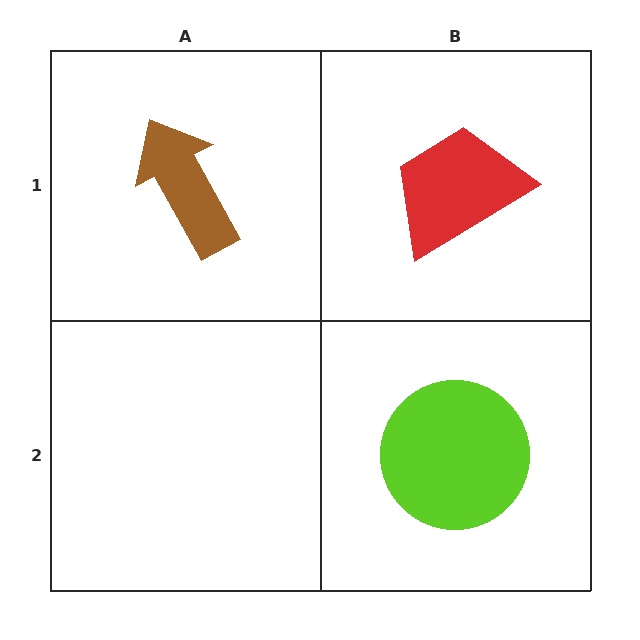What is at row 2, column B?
A lime circle.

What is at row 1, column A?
A brown arrow.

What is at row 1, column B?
A red trapezoid.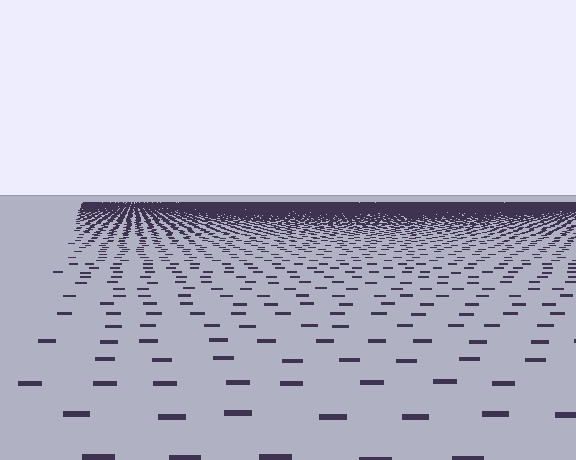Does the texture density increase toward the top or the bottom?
Density increases toward the top.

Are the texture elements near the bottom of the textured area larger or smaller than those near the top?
Larger. Near the bottom, elements are closer to the viewer and appear at a bigger on-screen size.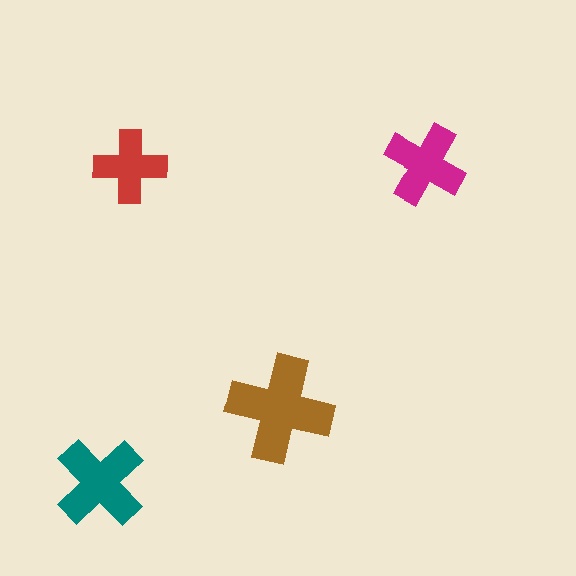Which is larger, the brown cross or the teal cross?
The brown one.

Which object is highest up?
The magenta cross is topmost.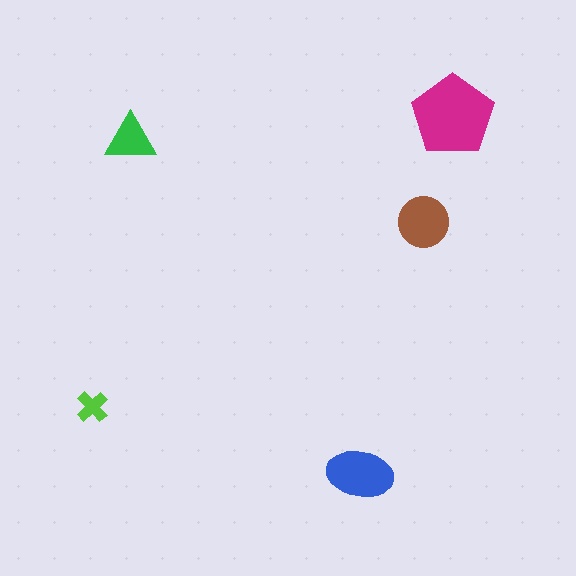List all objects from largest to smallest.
The magenta pentagon, the blue ellipse, the brown circle, the green triangle, the lime cross.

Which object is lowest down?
The blue ellipse is bottommost.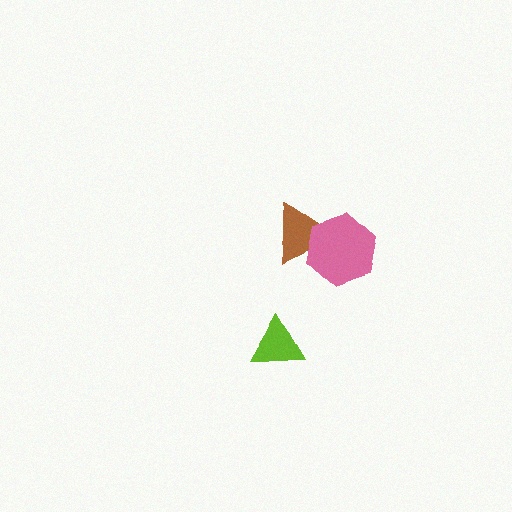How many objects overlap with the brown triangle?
1 object overlaps with the brown triangle.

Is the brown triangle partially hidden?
Yes, it is partially covered by another shape.